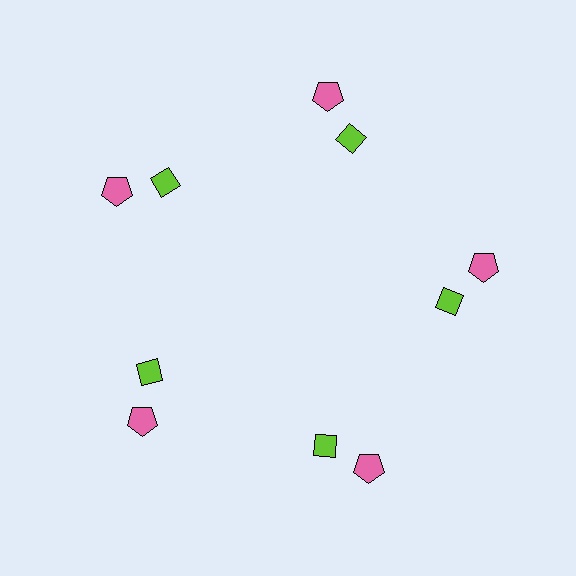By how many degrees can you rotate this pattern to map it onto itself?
The pattern maps onto itself every 72 degrees of rotation.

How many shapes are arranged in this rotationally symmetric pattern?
There are 10 shapes, arranged in 5 groups of 2.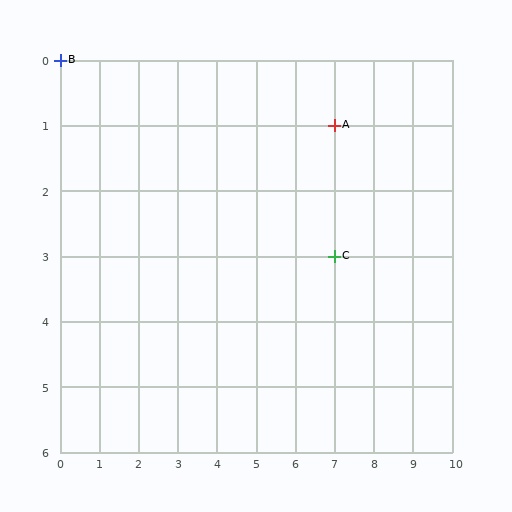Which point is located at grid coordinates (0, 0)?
Point B is at (0, 0).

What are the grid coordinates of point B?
Point B is at grid coordinates (0, 0).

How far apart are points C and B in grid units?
Points C and B are 7 columns and 3 rows apart (about 7.6 grid units diagonally).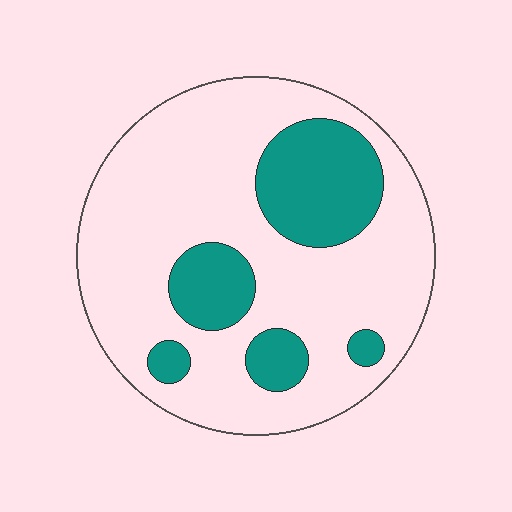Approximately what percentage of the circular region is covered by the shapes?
Approximately 25%.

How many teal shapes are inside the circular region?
5.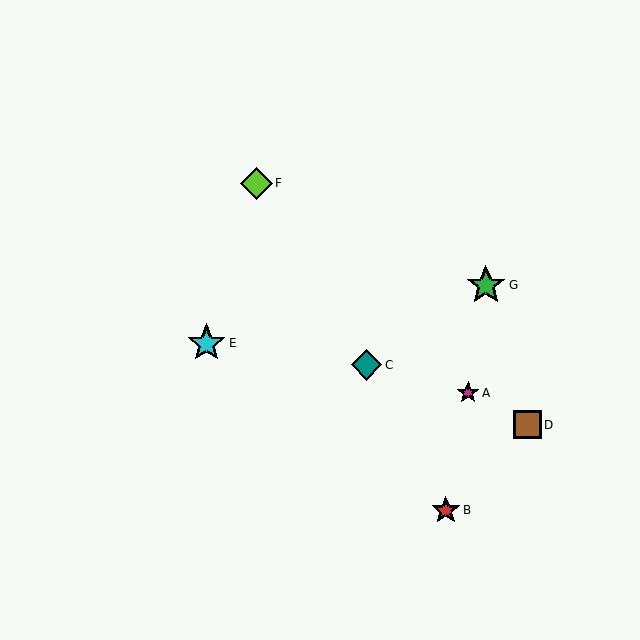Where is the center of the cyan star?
The center of the cyan star is at (207, 343).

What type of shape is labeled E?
Shape E is a cyan star.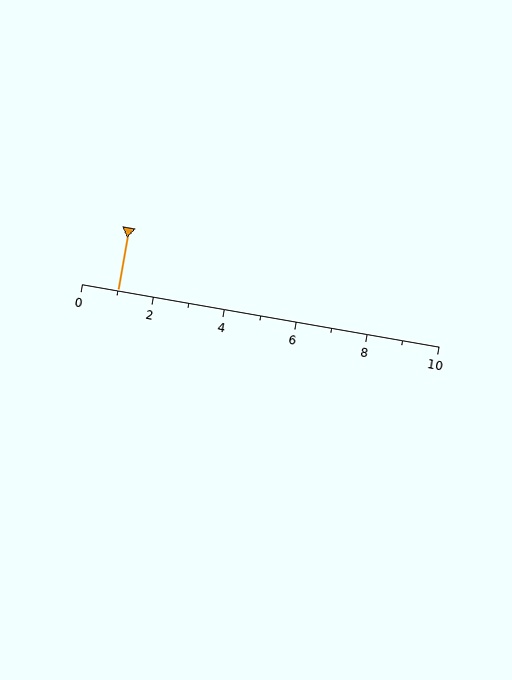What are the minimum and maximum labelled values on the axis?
The axis runs from 0 to 10.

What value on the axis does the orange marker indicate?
The marker indicates approximately 1.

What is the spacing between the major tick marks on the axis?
The major ticks are spaced 2 apart.